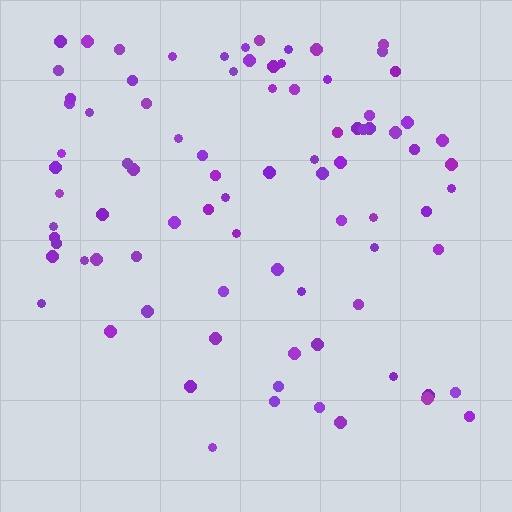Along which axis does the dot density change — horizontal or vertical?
Vertical.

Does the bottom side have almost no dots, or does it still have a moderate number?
Still a moderate number, just noticeably fewer than the top.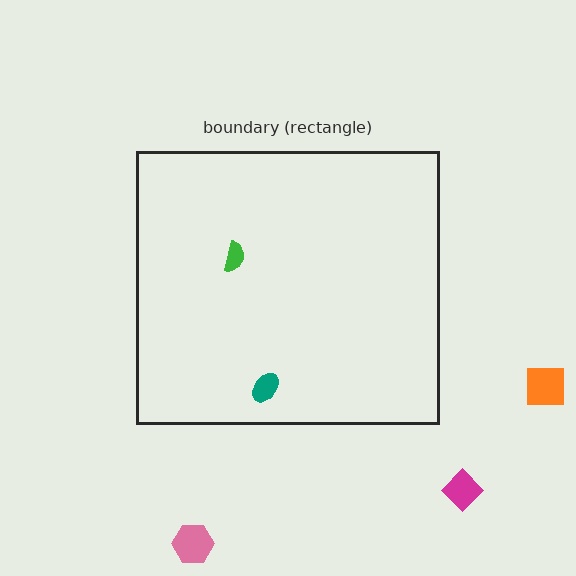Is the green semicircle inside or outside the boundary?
Inside.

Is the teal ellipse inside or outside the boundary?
Inside.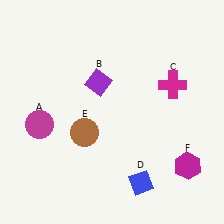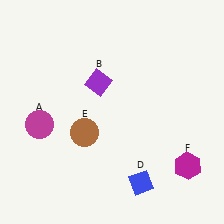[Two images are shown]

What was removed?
The magenta cross (C) was removed in Image 2.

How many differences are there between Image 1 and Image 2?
There is 1 difference between the two images.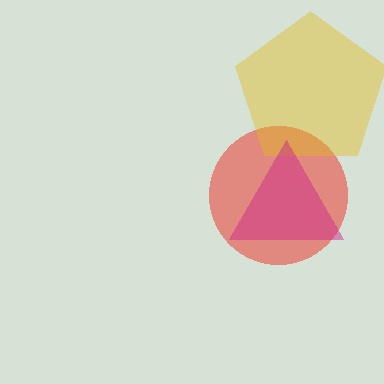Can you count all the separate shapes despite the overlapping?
Yes, there are 3 separate shapes.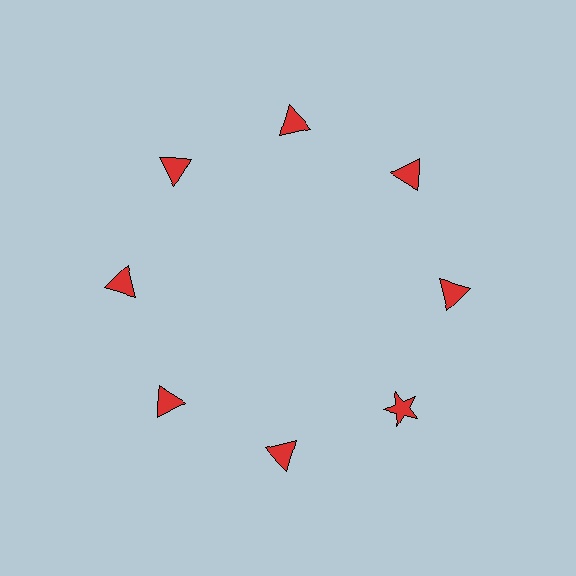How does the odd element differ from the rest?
It has a different shape: star instead of triangle.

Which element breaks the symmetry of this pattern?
The red star at roughly the 4 o'clock position breaks the symmetry. All other shapes are red triangles.